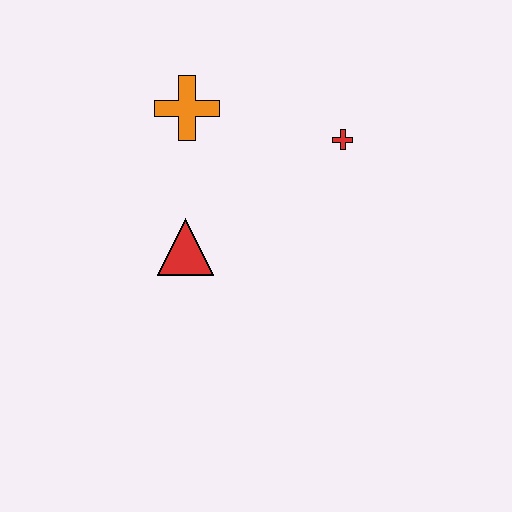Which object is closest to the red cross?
The orange cross is closest to the red cross.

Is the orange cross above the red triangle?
Yes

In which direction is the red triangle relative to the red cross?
The red triangle is to the left of the red cross.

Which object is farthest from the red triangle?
The red cross is farthest from the red triangle.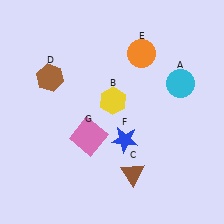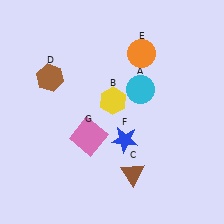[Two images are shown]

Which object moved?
The cyan circle (A) moved left.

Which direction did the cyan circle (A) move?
The cyan circle (A) moved left.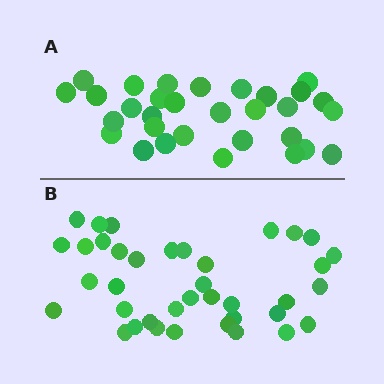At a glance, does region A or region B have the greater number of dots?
Region B (the bottom region) has more dots.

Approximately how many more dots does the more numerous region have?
Region B has roughly 8 or so more dots than region A.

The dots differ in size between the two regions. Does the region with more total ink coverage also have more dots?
No. Region A has more total ink coverage because its dots are larger, but region B actually contains more individual dots. Total area can be misleading — the number of items is what matters here.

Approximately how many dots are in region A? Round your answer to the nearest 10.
About 30 dots. (The exact count is 31, which rounds to 30.)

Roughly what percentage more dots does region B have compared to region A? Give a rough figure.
About 25% more.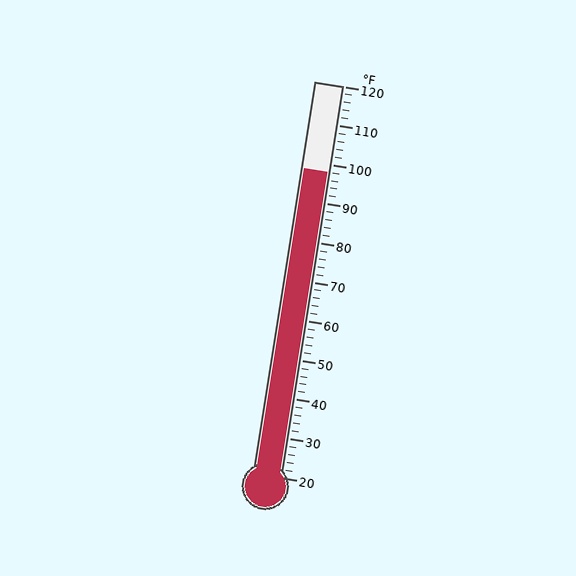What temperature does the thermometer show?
The thermometer shows approximately 98°F.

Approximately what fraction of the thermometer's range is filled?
The thermometer is filled to approximately 80% of its range.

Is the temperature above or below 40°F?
The temperature is above 40°F.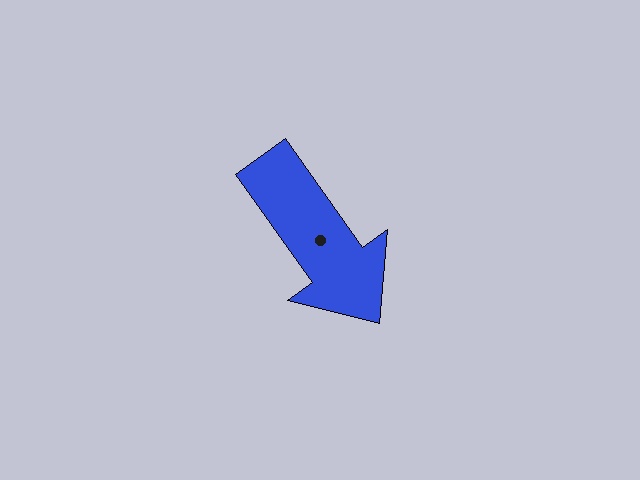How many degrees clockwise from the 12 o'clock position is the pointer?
Approximately 145 degrees.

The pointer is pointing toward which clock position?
Roughly 5 o'clock.